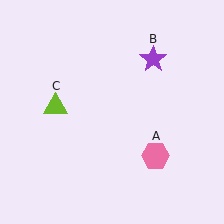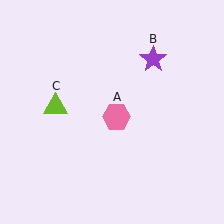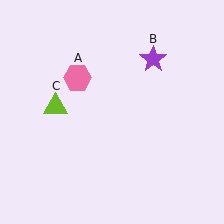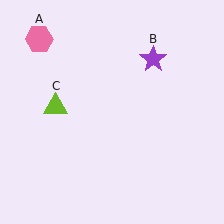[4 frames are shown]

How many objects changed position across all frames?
1 object changed position: pink hexagon (object A).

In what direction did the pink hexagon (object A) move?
The pink hexagon (object A) moved up and to the left.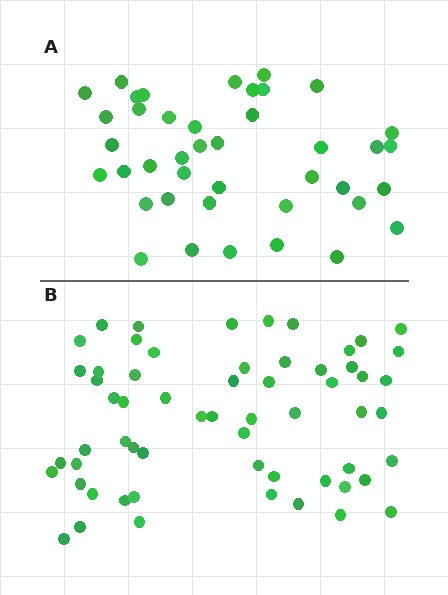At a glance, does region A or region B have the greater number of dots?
Region B (the bottom region) has more dots.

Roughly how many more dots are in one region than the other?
Region B has approximately 20 more dots than region A.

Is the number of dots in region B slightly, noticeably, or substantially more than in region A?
Region B has substantially more. The ratio is roughly 1.5 to 1.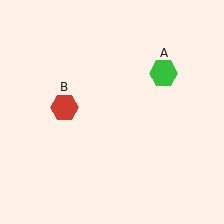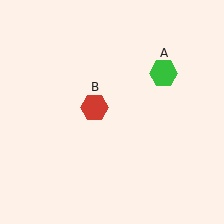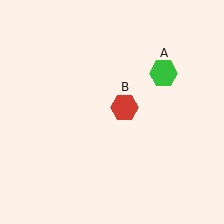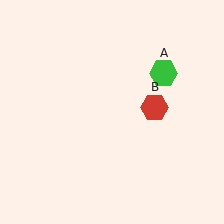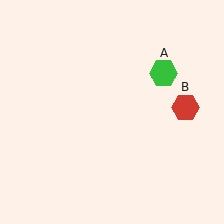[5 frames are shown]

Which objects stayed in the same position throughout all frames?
Green hexagon (object A) remained stationary.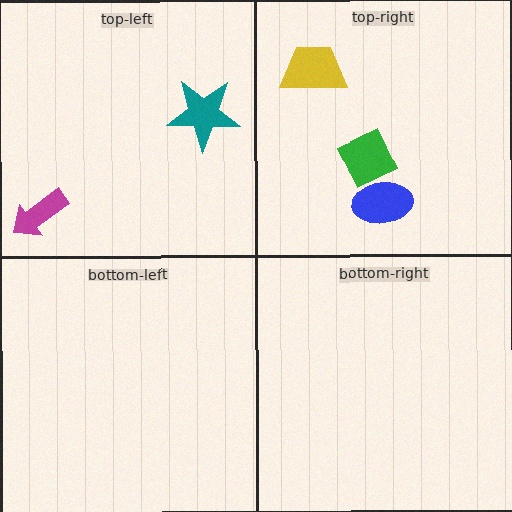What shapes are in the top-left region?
The teal star, the magenta arrow.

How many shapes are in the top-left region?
2.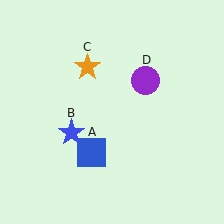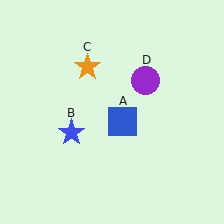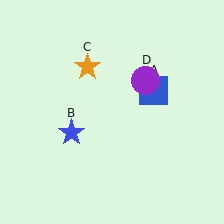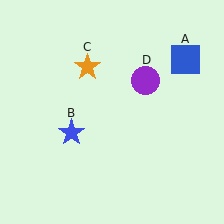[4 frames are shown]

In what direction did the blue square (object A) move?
The blue square (object A) moved up and to the right.